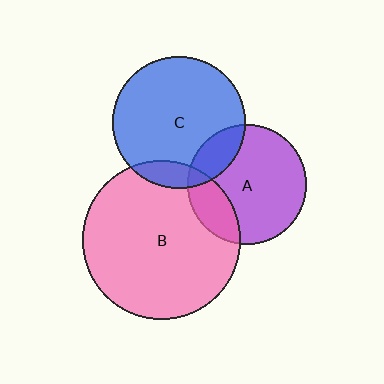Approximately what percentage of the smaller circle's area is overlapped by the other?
Approximately 15%.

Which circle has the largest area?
Circle B (pink).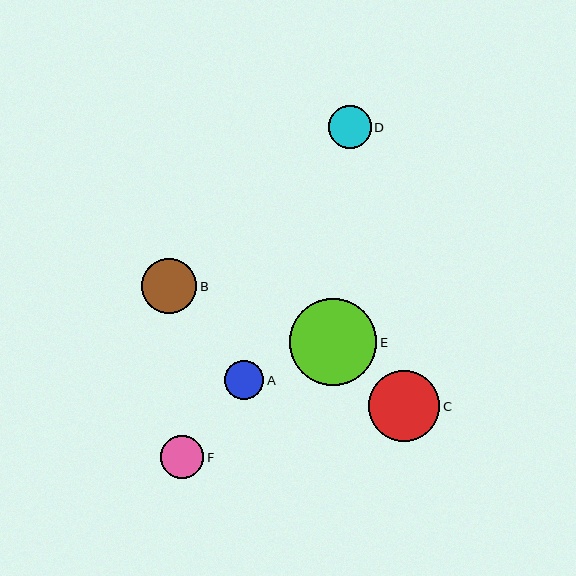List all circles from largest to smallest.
From largest to smallest: E, C, B, D, F, A.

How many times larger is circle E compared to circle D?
Circle E is approximately 2.0 times the size of circle D.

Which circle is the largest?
Circle E is the largest with a size of approximately 87 pixels.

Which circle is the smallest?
Circle A is the smallest with a size of approximately 39 pixels.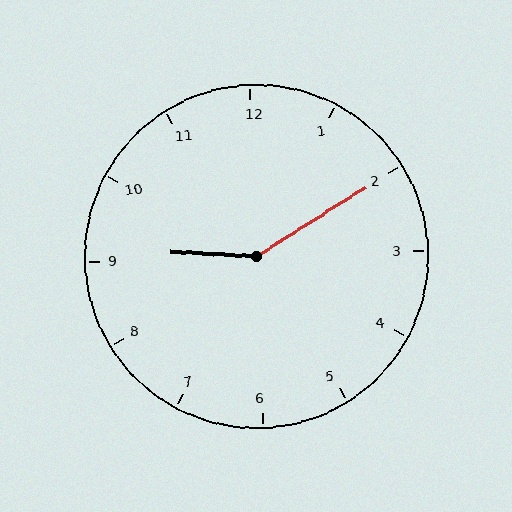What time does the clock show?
9:10.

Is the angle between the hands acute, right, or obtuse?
It is obtuse.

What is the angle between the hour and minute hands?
Approximately 145 degrees.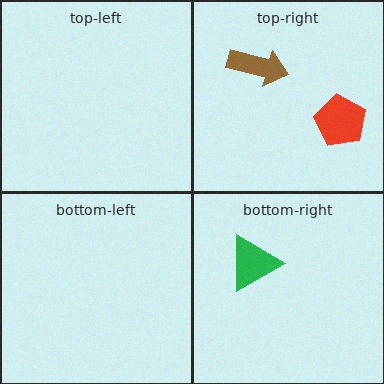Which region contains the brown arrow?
The top-right region.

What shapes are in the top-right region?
The red pentagon, the brown arrow.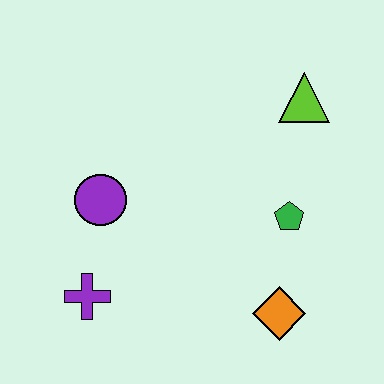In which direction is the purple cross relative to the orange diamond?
The purple cross is to the left of the orange diamond.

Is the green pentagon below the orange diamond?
No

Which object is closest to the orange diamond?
The green pentagon is closest to the orange diamond.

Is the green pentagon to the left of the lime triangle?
Yes